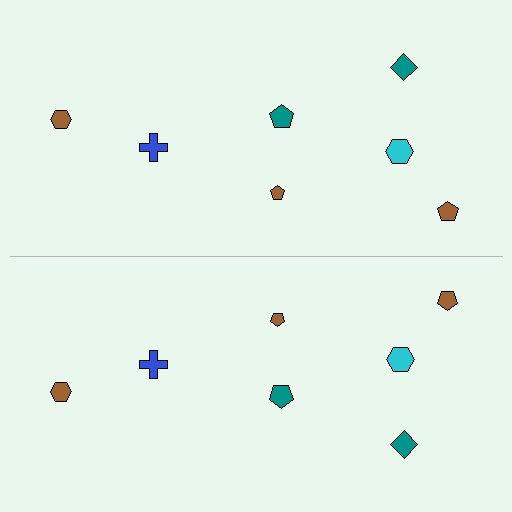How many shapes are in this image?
There are 14 shapes in this image.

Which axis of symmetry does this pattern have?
The pattern has a horizontal axis of symmetry running through the center of the image.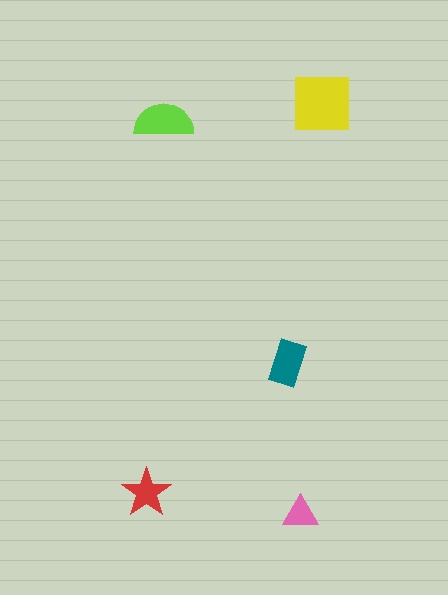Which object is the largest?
The yellow square.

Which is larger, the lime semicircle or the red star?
The lime semicircle.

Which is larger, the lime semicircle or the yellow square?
The yellow square.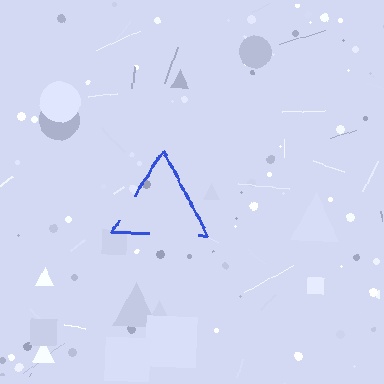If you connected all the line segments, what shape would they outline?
They would outline a triangle.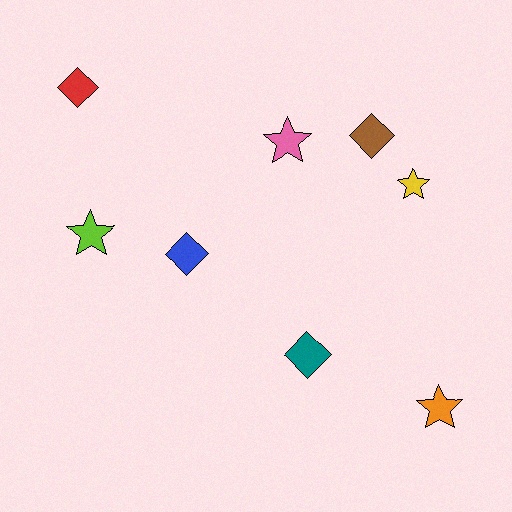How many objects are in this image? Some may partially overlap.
There are 8 objects.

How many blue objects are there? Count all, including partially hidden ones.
There is 1 blue object.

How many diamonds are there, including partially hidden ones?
There are 4 diamonds.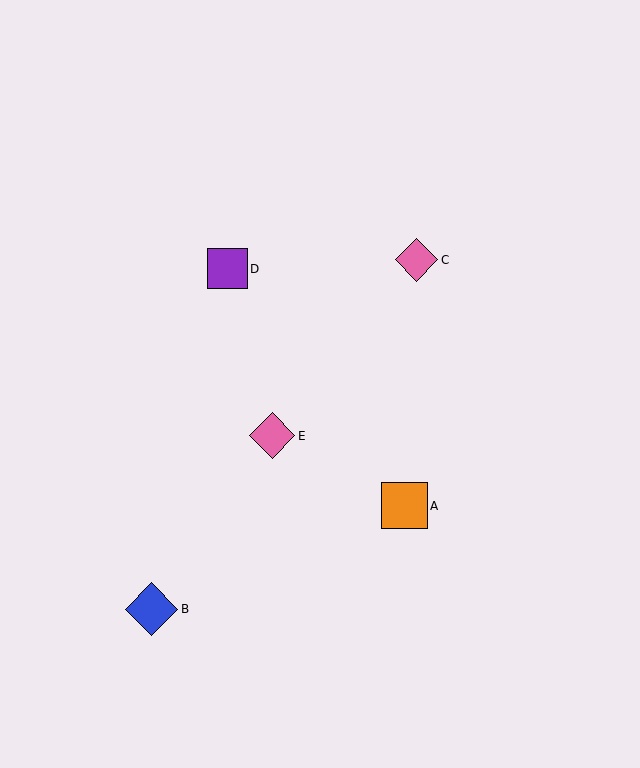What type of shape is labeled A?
Shape A is an orange square.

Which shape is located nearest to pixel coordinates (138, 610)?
The blue diamond (labeled B) at (152, 609) is nearest to that location.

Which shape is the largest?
The blue diamond (labeled B) is the largest.